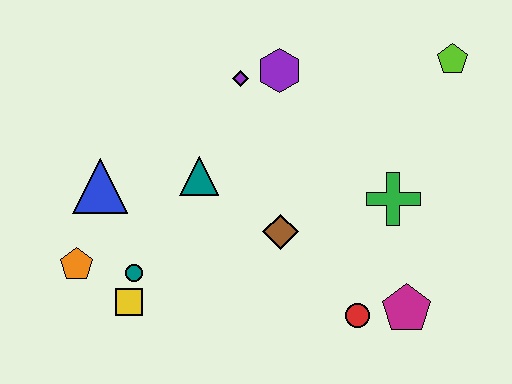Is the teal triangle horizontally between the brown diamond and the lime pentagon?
No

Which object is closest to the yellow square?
The teal circle is closest to the yellow square.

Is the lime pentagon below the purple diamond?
No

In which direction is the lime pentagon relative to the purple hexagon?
The lime pentagon is to the right of the purple hexagon.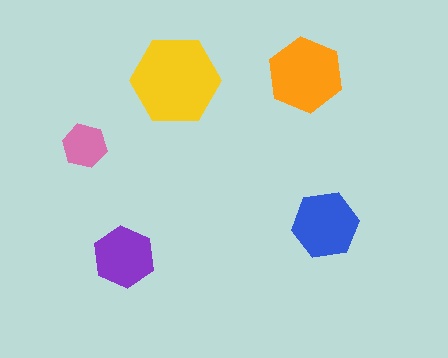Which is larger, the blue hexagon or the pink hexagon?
The blue one.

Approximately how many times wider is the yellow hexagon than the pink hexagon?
About 2 times wider.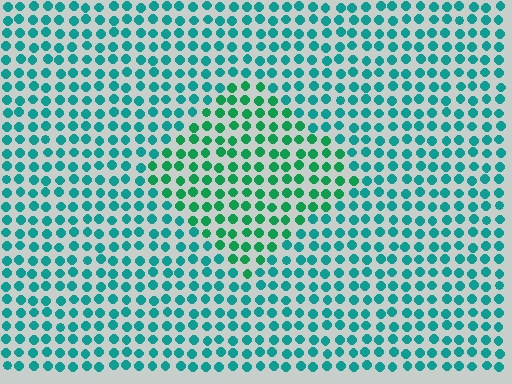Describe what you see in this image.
The image is filled with small teal elements in a uniform arrangement. A diamond-shaped region is visible where the elements are tinted to a slightly different hue, forming a subtle color boundary.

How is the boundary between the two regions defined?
The boundary is defined purely by a slight shift in hue (about 29 degrees). Spacing, size, and orientation are identical on both sides.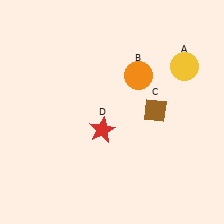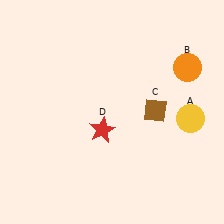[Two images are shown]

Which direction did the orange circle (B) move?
The orange circle (B) moved right.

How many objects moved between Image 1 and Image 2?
2 objects moved between the two images.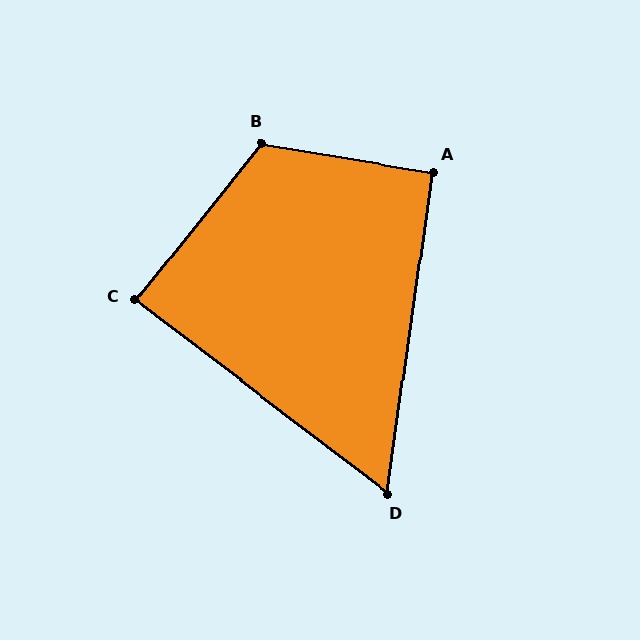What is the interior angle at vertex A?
Approximately 92 degrees (approximately right).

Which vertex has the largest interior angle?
B, at approximately 119 degrees.